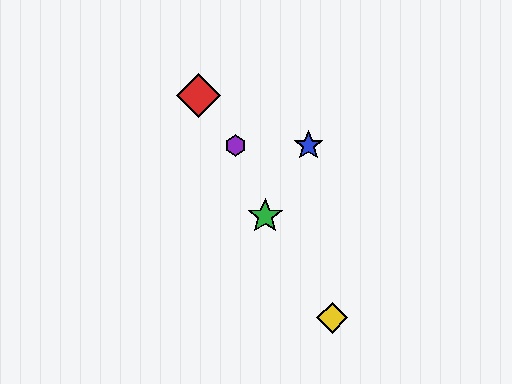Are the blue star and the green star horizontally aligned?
No, the blue star is at y≈146 and the green star is at y≈216.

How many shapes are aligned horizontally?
2 shapes (the blue star, the purple hexagon) are aligned horizontally.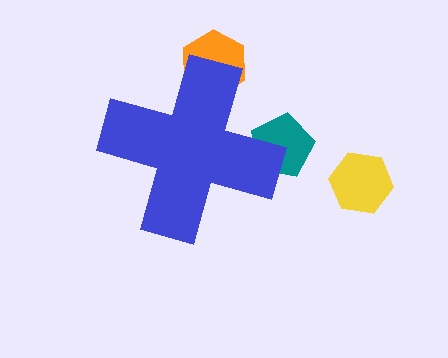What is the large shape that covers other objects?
A blue cross.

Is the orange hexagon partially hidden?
Yes, the orange hexagon is partially hidden behind the blue cross.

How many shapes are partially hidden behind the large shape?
2 shapes are partially hidden.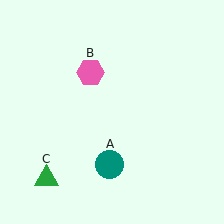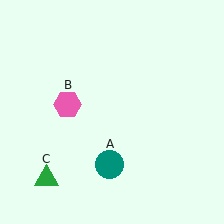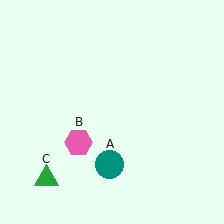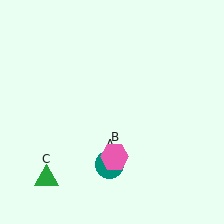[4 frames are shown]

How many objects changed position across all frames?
1 object changed position: pink hexagon (object B).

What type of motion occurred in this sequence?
The pink hexagon (object B) rotated counterclockwise around the center of the scene.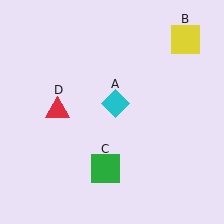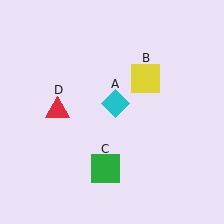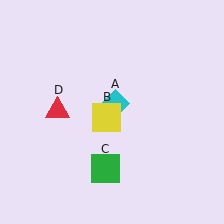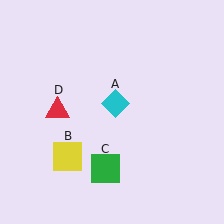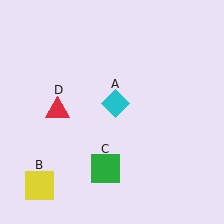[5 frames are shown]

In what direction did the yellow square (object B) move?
The yellow square (object B) moved down and to the left.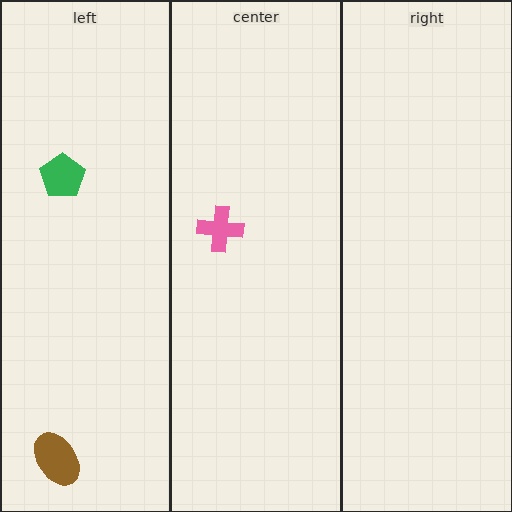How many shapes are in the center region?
1.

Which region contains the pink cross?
The center region.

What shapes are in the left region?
The brown ellipse, the green pentagon.